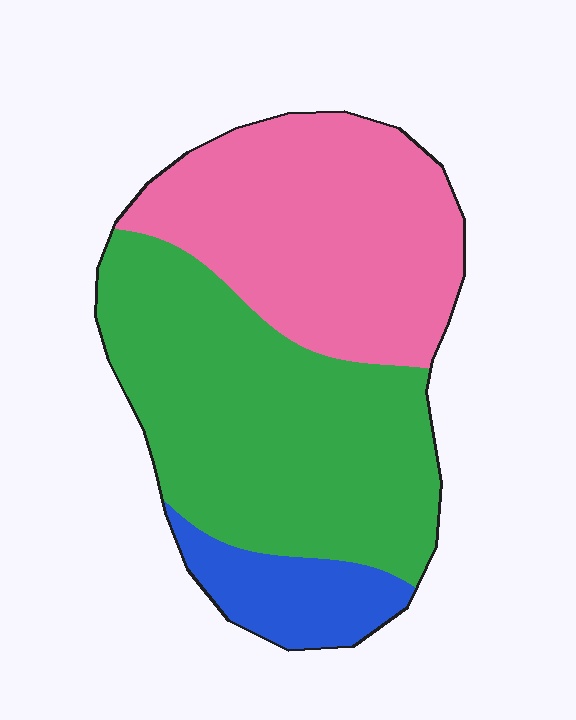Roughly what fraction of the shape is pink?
Pink takes up about two fifths (2/5) of the shape.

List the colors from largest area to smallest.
From largest to smallest: green, pink, blue.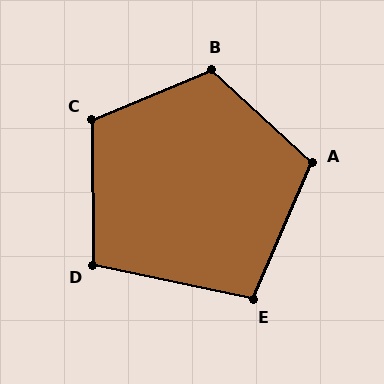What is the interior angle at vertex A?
Approximately 109 degrees (obtuse).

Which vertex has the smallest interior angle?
E, at approximately 101 degrees.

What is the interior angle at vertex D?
Approximately 102 degrees (obtuse).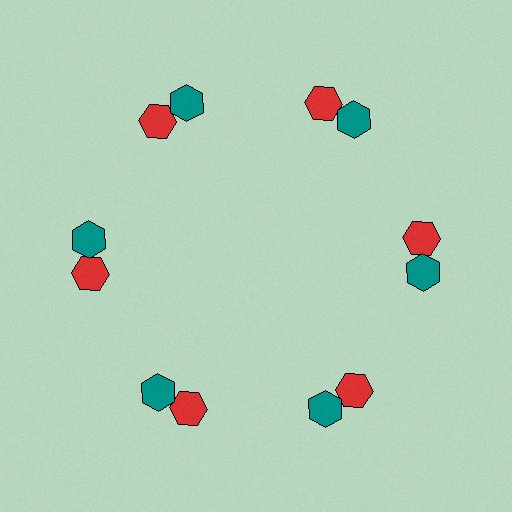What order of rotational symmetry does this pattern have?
This pattern has 6-fold rotational symmetry.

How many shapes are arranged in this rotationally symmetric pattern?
There are 12 shapes, arranged in 6 groups of 2.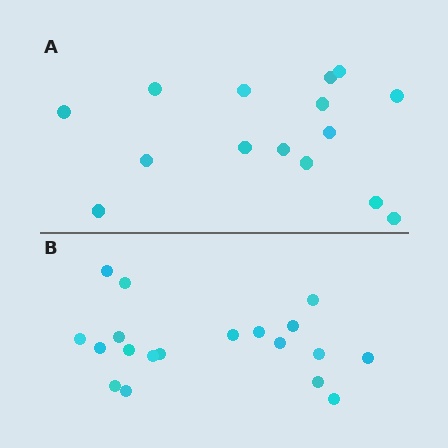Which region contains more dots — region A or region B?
Region B (the bottom region) has more dots.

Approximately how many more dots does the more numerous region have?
Region B has about 4 more dots than region A.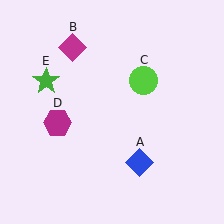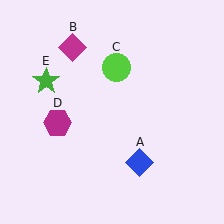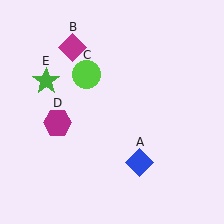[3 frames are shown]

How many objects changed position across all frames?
1 object changed position: lime circle (object C).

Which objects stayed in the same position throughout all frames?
Blue diamond (object A) and magenta diamond (object B) and magenta hexagon (object D) and green star (object E) remained stationary.